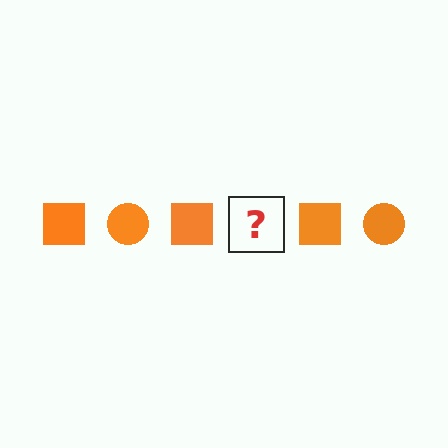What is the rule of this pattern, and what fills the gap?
The rule is that the pattern cycles through square, circle shapes in orange. The gap should be filled with an orange circle.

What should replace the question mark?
The question mark should be replaced with an orange circle.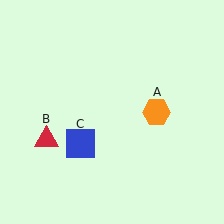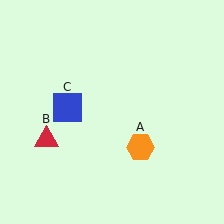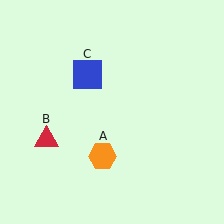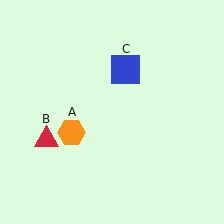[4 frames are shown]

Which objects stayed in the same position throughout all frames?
Red triangle (object B) remained stationary.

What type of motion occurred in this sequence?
The orange hexagon (object A), blue square (object C) rotated clockwise around the center of the scene.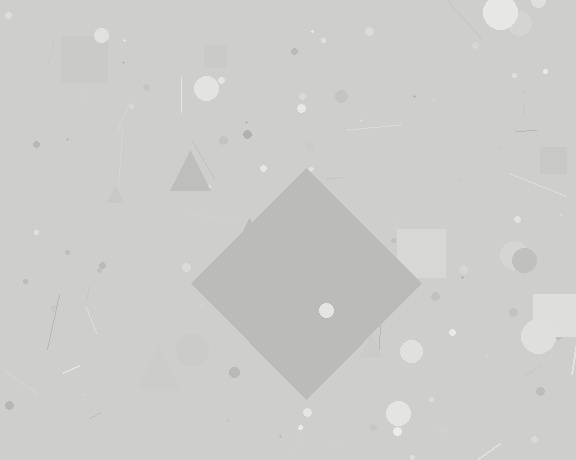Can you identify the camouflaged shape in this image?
The camouflaged shape is a diamond.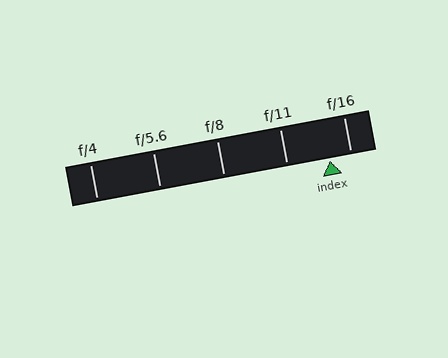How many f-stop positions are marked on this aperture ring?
There are 5 f-stop positions marked.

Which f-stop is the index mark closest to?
The index mark is closest to f/16.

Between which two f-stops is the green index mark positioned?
The index mark is between f/11 and f/16.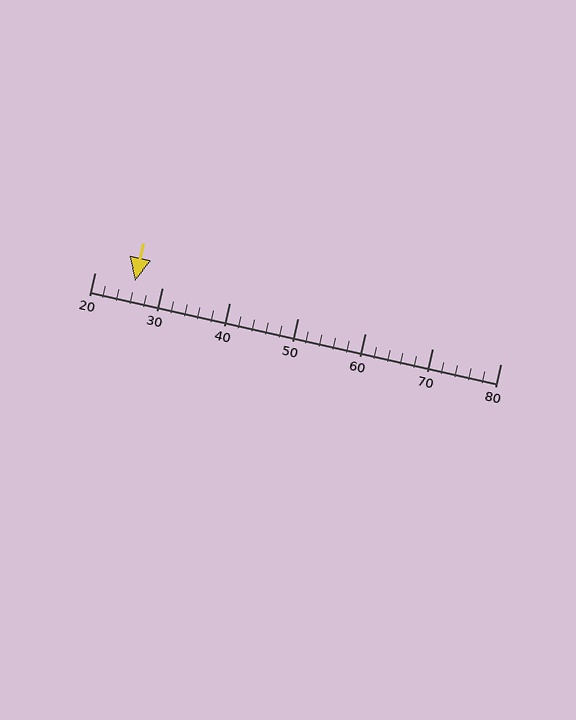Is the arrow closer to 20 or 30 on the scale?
The arrow is closer to 30.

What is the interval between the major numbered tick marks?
The major tick marks are spaced 10 units apart.